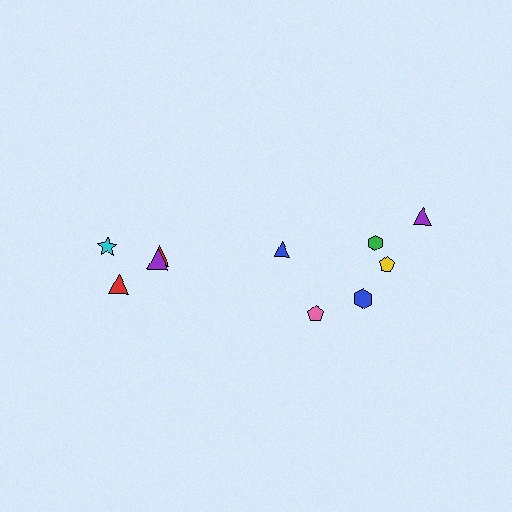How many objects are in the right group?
There are 6 objects.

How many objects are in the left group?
There are 4 objects.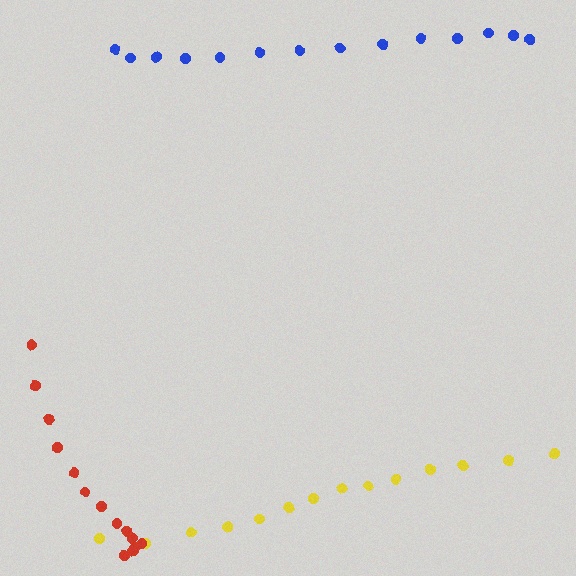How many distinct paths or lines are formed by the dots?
There are 3 distinct paths.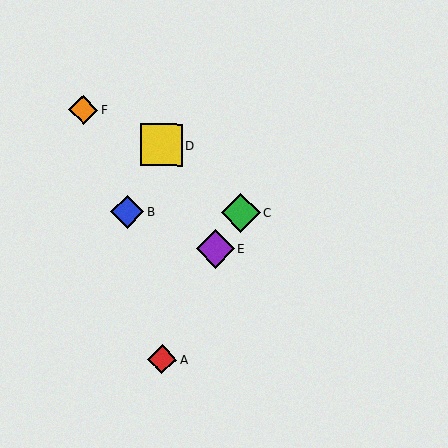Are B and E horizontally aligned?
No, B is at y≈212 and E is at y≈249.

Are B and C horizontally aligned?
Yes, both are at y≈212.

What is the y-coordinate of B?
Object B is at y≈212.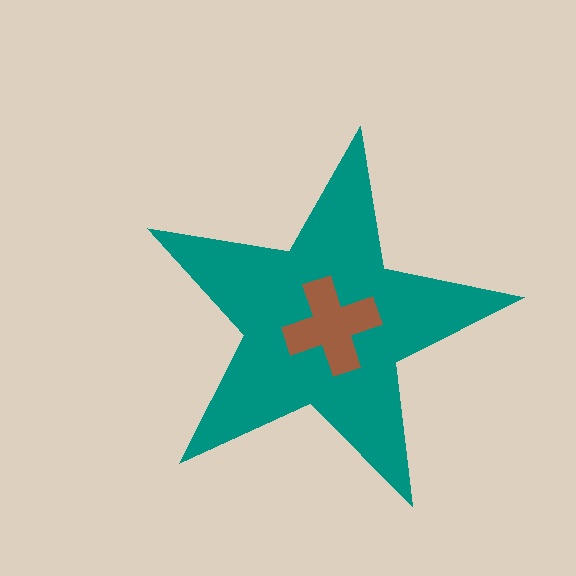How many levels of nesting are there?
2.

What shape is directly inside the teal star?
The brown cross.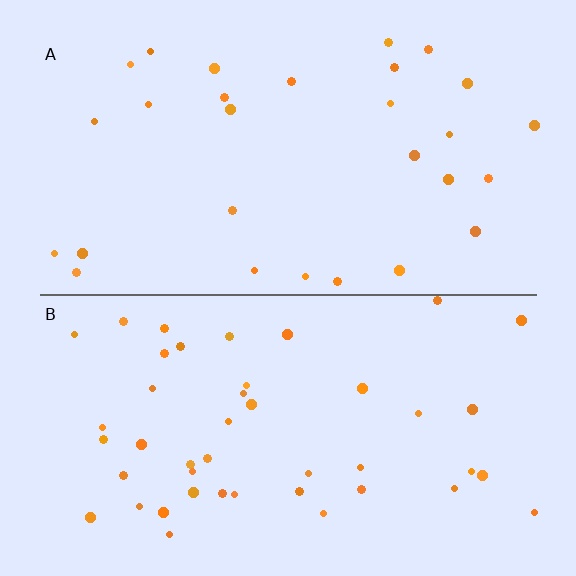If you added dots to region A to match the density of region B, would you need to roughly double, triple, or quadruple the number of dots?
Approximately double.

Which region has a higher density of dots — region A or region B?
B (the bottom).